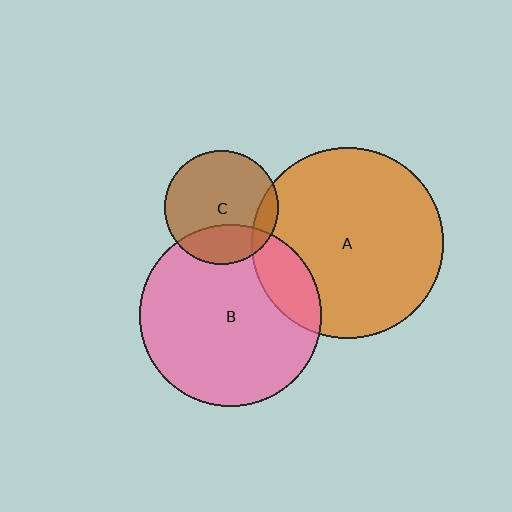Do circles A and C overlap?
Yes.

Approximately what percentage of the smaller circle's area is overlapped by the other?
Approximately 10%.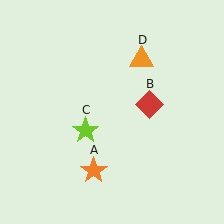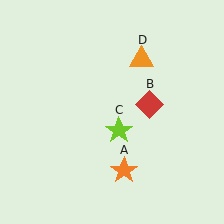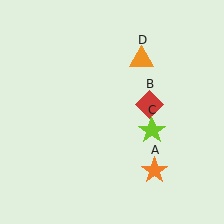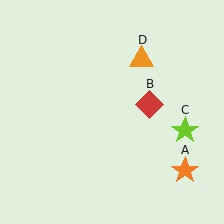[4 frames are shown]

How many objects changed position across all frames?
2 objects changed position: orange star (object A), lime star (object C).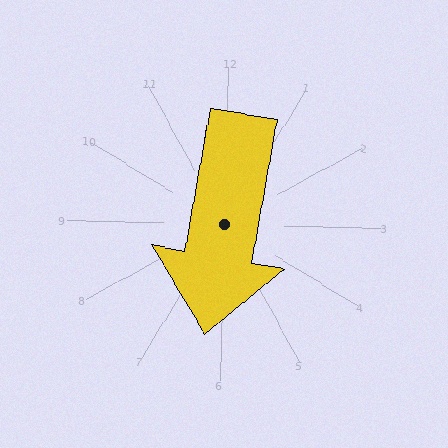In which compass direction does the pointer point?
South.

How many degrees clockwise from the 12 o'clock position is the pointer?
Approximately 189 degrees.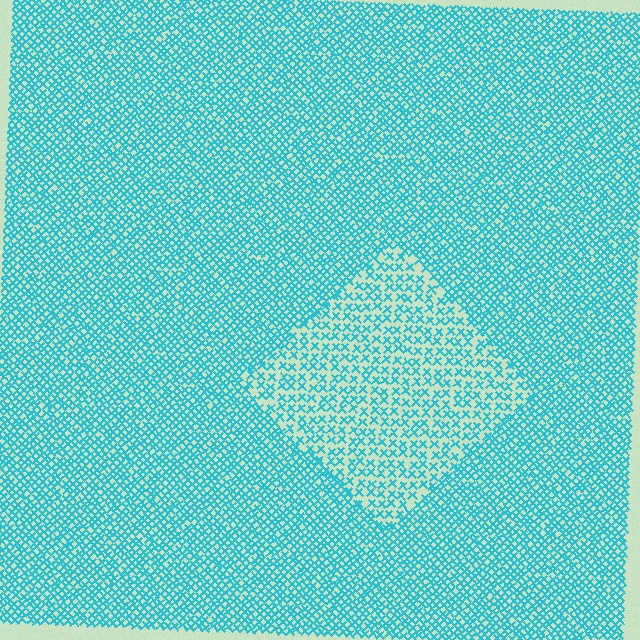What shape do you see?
I see a diamond.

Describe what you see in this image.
The image contains small cyan elements arranged at two different densities. A diamond-shaped region is visible where the elements are less densely packed than the surrounding area.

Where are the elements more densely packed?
The elements are more densely packed outside the diamond boundary.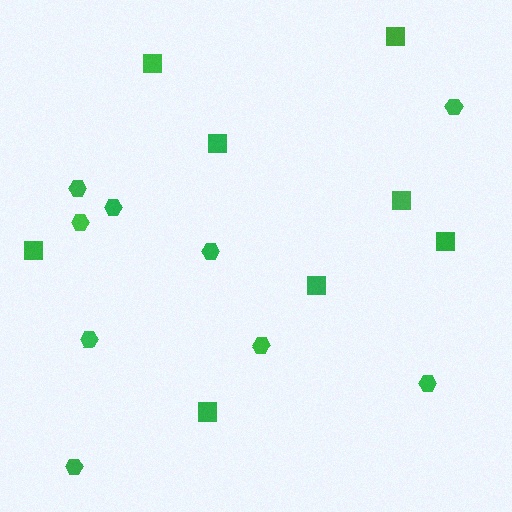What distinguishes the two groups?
There are 2 groups: one group of hexagons (9) and one group of squares (8).